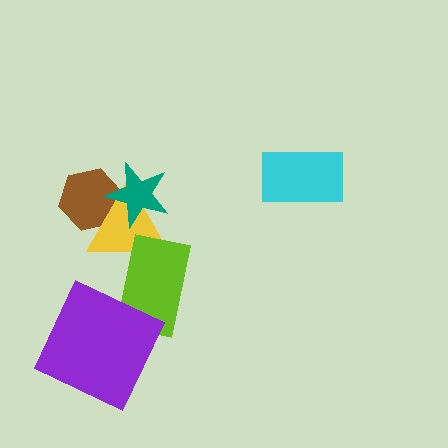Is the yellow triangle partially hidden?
Yes, it is partially covered by another shape.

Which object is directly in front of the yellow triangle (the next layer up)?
The lime rectangle is directly in front of the yellow triangle.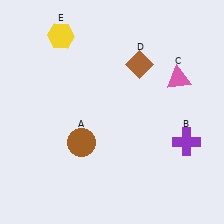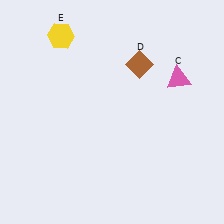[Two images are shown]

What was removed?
The brown circle (A), the purple cross (B) were removed in Image 2.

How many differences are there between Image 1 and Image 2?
There are 2 differences between the two images.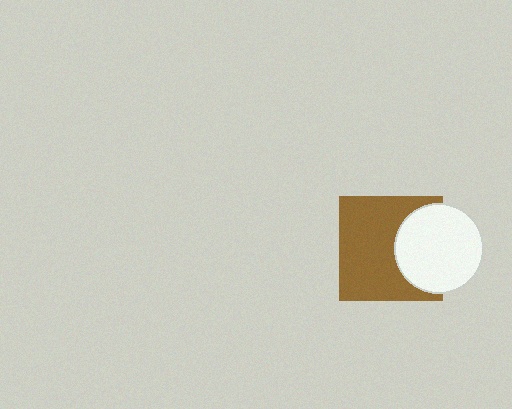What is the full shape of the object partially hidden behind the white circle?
The partially hidden object is a brown square.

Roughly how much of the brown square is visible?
Most of it is visible (roughly 67%).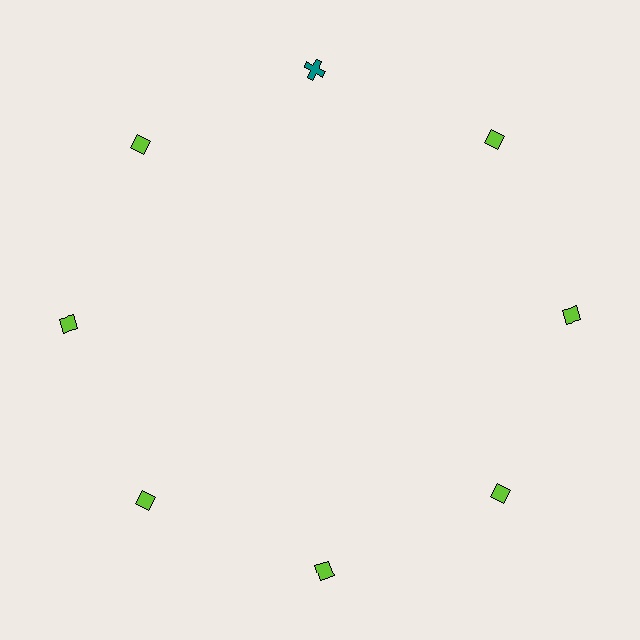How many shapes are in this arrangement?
There are 8 shapes arranged in a ring pattern.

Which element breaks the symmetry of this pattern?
The teal cross at roughly the 12 o'clock position breaks the symmetry. All other shapes are lime diamonds.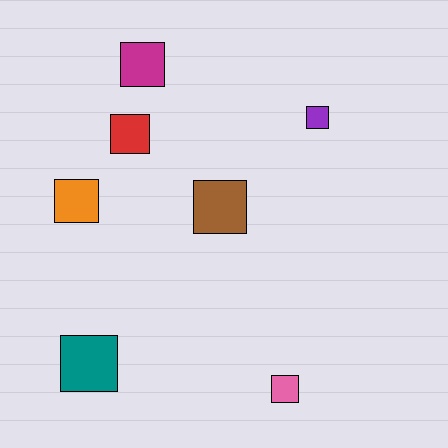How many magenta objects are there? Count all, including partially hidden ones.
There is 1 magenta object.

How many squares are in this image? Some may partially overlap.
There are 7 squares.